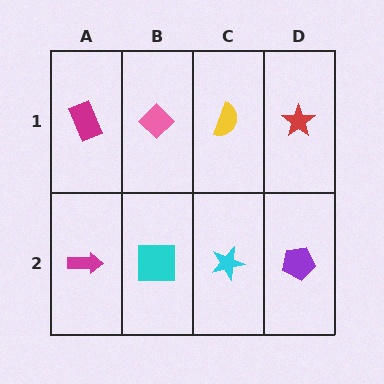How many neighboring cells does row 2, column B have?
3.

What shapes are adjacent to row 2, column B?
A pink diamond (row 1, column B), a magenta arrow (row 2, column A), a cyan star (row 2, column C).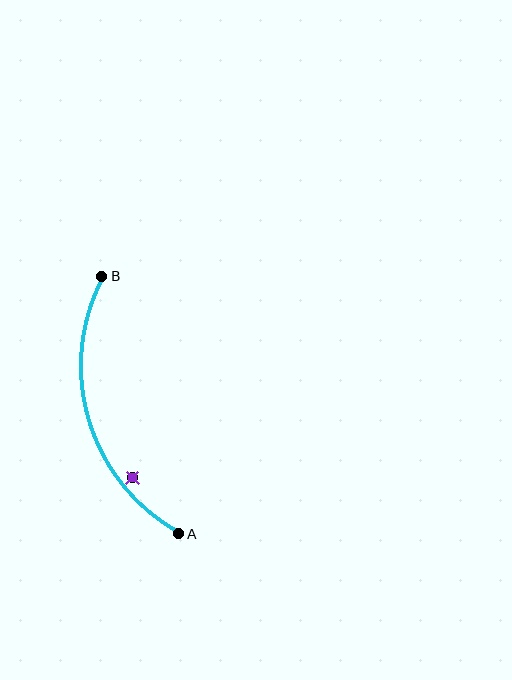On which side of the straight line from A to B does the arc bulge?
The arc bulges to the left of the straight line connecting A and B.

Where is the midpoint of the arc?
The arc midpoint is the point on the curve farthest from the straight line joining A and B. It sits to the left of that line.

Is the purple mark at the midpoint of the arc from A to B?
No — the purple mark does not lie on the arc at all. It sits slightly inside the curve.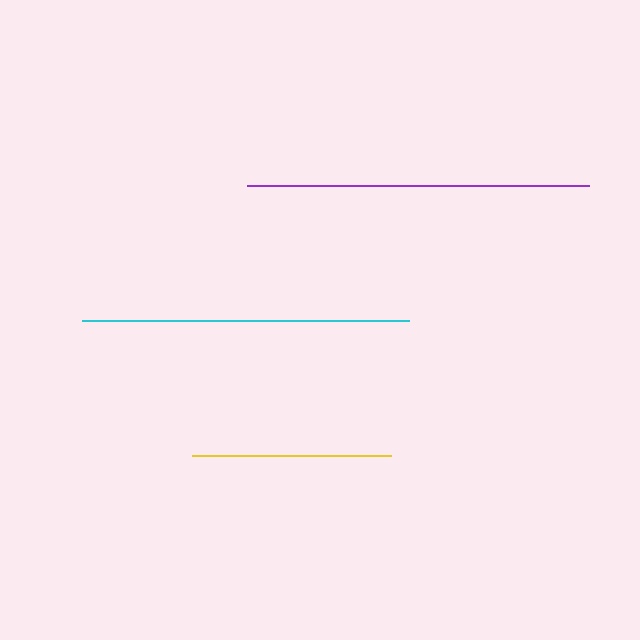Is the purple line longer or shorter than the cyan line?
The purple line is longer than the cyan line.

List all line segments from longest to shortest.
From longest to shortest: purple, cyan, yellow.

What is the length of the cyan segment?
The cyan segment is approximately 327 pixels long.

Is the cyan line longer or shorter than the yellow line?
The cyan line is longer than the yellow line.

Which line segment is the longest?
The purple line is the longest at approximately 342 pixels.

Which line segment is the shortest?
The yellow line is the shortest at approximately 199 pixels.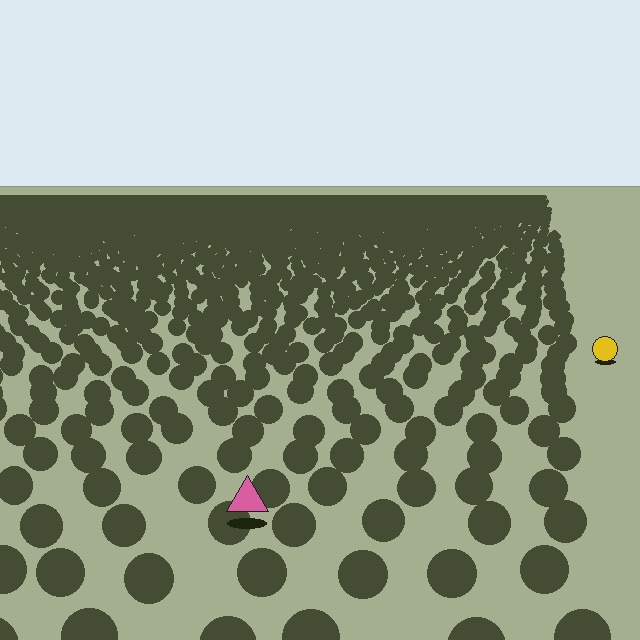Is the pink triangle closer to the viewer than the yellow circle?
Yes. The pink triangle is closer — you can tell from the texture gradient: the ground texture is coarser near it.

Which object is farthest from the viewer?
The yellow circle is farthest from the viewer. It appears smaller and the ground texture around it is denser.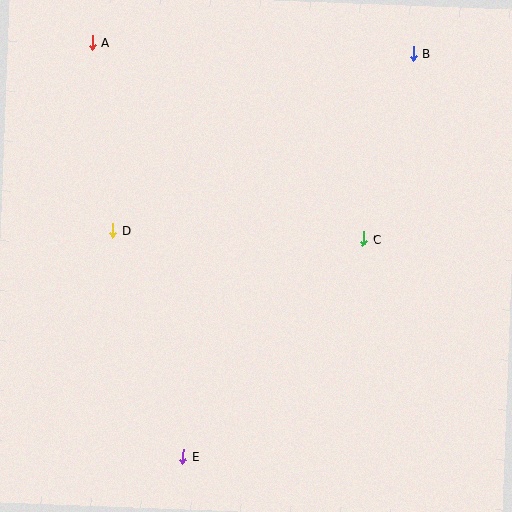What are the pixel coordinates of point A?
Point A is at (92, 42).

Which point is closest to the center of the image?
Point C at (364, 239) is closest to the center.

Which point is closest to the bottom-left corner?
Point E is closest to the bottom-left corner.